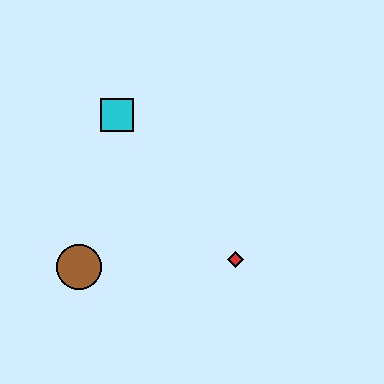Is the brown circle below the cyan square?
Yes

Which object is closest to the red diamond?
The brown circle is closest to the red diamond.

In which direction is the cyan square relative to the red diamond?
The cyan square is above the red diamond.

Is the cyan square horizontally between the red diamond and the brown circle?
Yes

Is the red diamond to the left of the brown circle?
No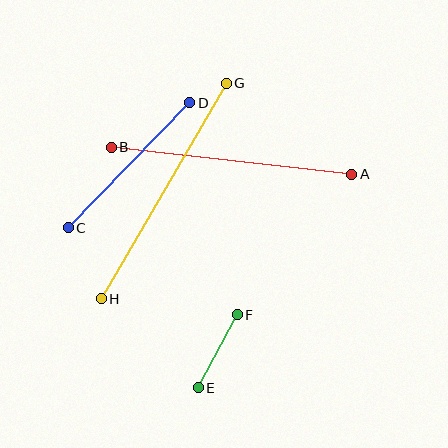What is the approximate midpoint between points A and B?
The midpoint is at approximately (232, 161) pixels.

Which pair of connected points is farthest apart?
Points G and H are farthest apart.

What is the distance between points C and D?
The distance is approximately 174 pixels.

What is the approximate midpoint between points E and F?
The midpoint is at approximately (218, 351) pixels.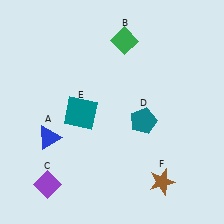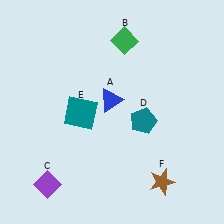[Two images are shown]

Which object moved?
The blue triangle (A) moved right.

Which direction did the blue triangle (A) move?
The blue triangle (A) moved right.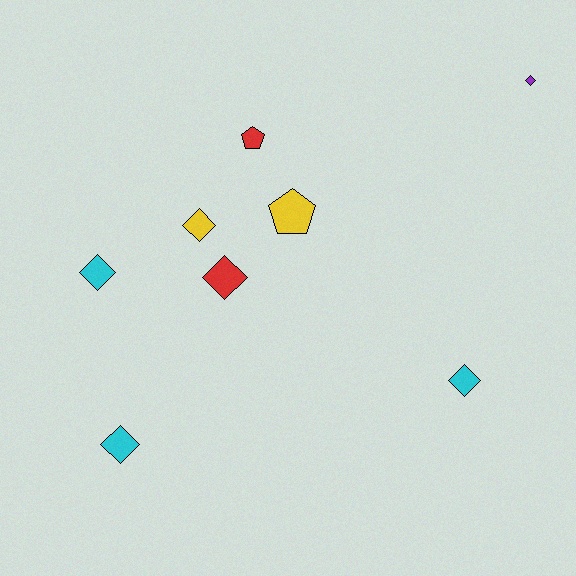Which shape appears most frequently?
Diamond, with 6 objects.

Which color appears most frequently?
Cyan, with 3 objects.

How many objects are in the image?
There are 8 objects.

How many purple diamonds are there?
There is 1 purple diamond.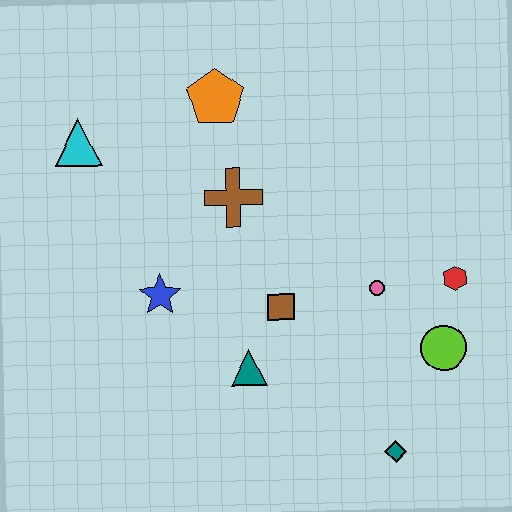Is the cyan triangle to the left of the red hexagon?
Yes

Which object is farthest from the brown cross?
The teal diamond is farthest from the brown cross.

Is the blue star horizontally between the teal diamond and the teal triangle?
No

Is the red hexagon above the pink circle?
Yes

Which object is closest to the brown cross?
The orange pentagon is closest to the brown cross.